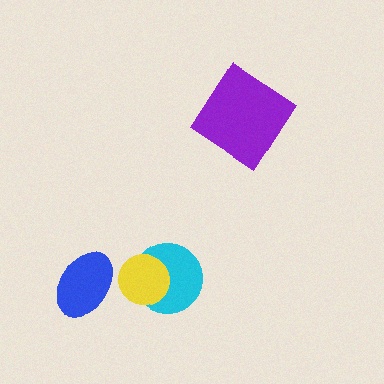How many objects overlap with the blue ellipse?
0 objects overlap with the blue ellipse.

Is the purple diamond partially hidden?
No, no other shape covers it.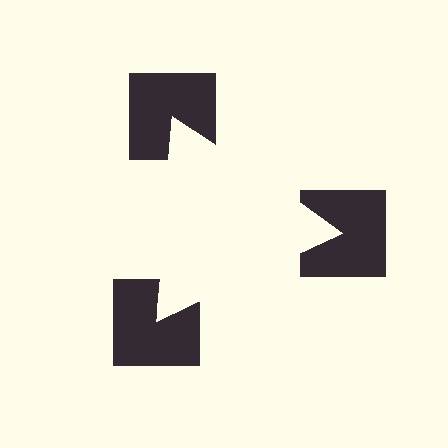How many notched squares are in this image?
There are 3 — one at each vertex of the illusory triangle.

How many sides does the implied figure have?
3 sides.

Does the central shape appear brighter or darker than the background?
It typically appears slightly brighter than the background, even though no actual brightness change is drawn.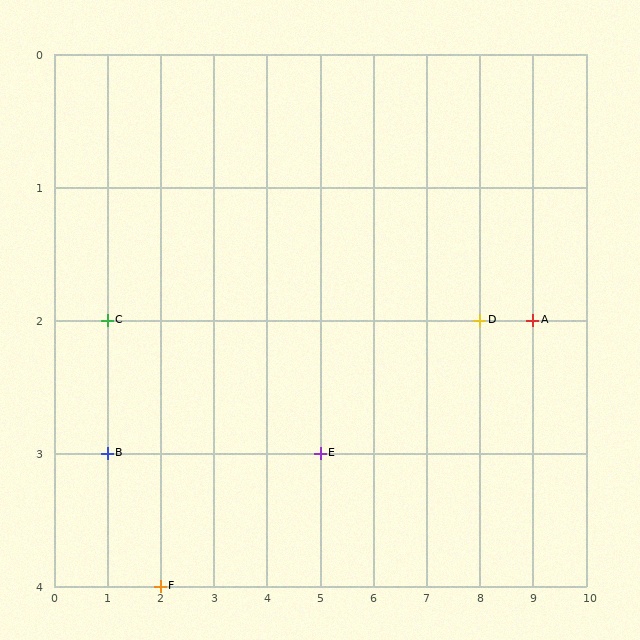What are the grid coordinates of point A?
Point A is at grid coordinates (9, 2).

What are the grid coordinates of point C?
Point C is at grid coordinates (1, 2).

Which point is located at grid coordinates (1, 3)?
Point B is at (1, 3).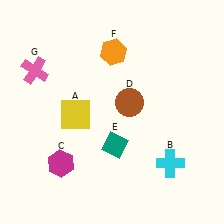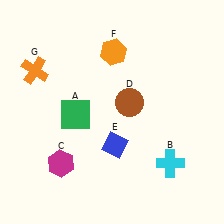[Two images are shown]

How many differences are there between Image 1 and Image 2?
There are 3 differences between the two images.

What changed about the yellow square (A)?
In Image 1, A is yellow. In Image 2, it changed to green.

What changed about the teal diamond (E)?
In Image 1, E is teal. In Image 2, it changed to blue.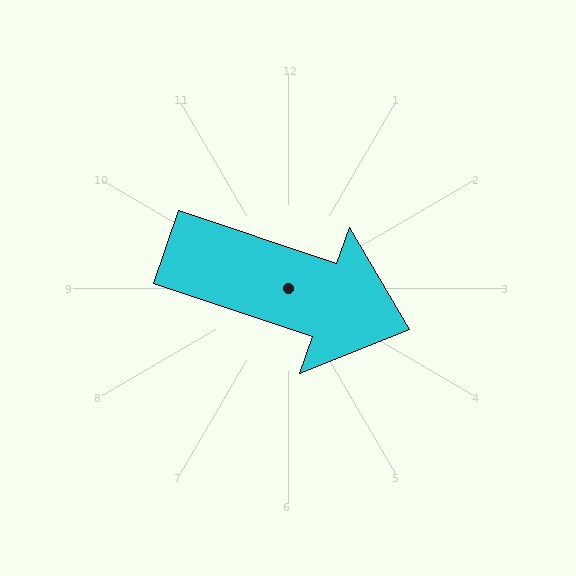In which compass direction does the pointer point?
East.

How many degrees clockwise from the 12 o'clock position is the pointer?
Approximately 109 degrees.